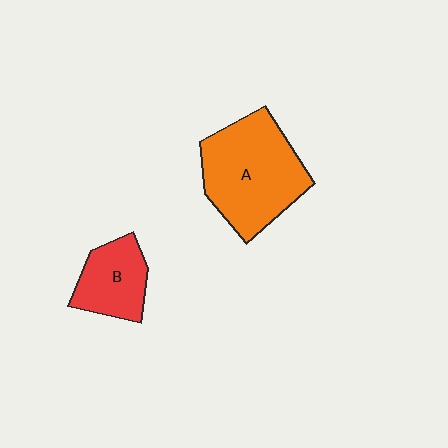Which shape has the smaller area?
Shape B (red).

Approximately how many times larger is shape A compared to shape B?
Approximately 1.9 times.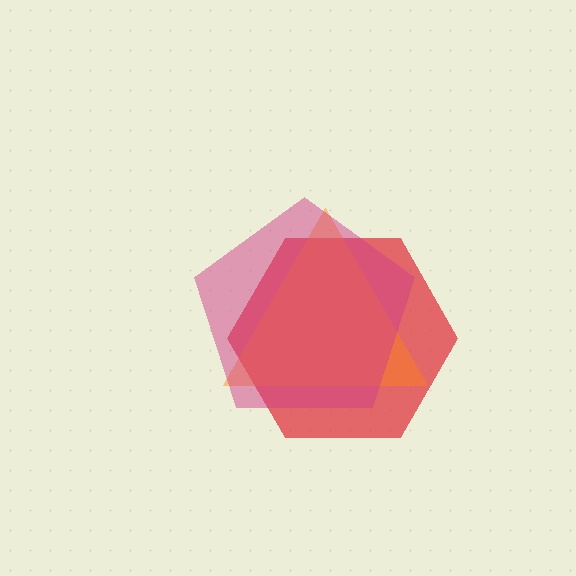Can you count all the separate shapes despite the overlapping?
Yes, there are 3 separate shapes.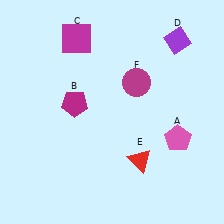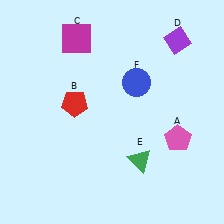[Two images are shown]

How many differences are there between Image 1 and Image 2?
There are 3 differences between the two images.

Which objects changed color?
B changed from magenta to red. E changed from red to green. F changed from magenta to blue.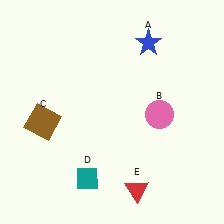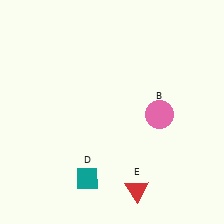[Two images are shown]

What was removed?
The brown square (C), the blue star (A) were removed in Image 2.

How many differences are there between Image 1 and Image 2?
There are 2 differences between the two images.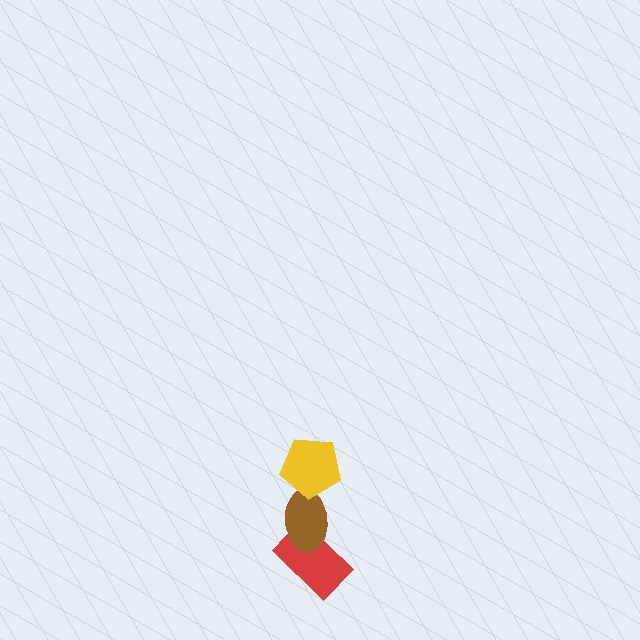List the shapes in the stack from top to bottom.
From top to bottom: the yellow pentagon, the brown ellipse, the red rectangle.